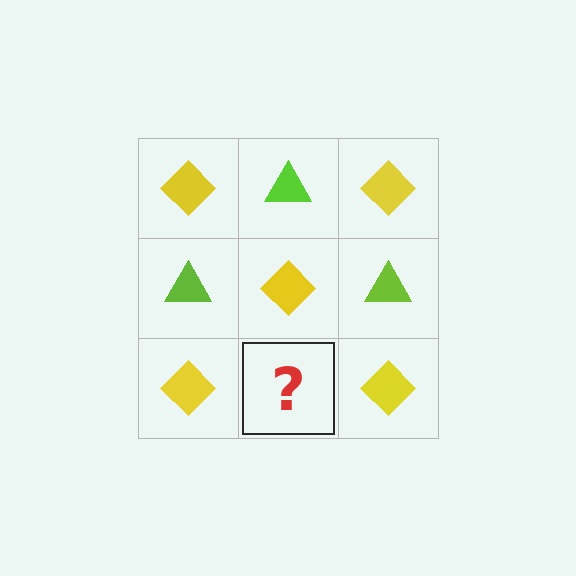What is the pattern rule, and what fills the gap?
The rule is that it alternates yellow diamond and lime triangle in a checkerboard pattern. The gap should be filled with a lime triangle.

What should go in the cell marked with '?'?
The missing cell should contain a lime triangle.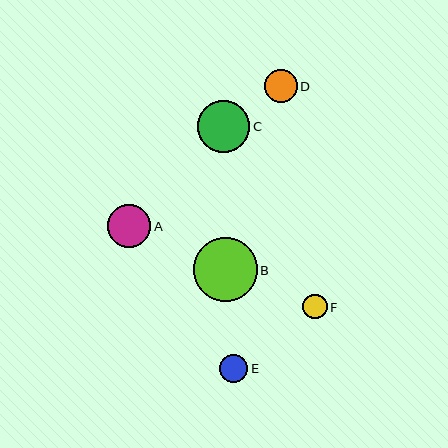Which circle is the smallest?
Circle F is the smallest with a size of approximately 24 pixels.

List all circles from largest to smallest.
From largest to smallest: B, C, A, D, E, F.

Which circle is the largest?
Circle B is the largest with a size of approximately 64 pixels.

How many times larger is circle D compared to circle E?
Circle D is approximately 1.2 times the size of circle E.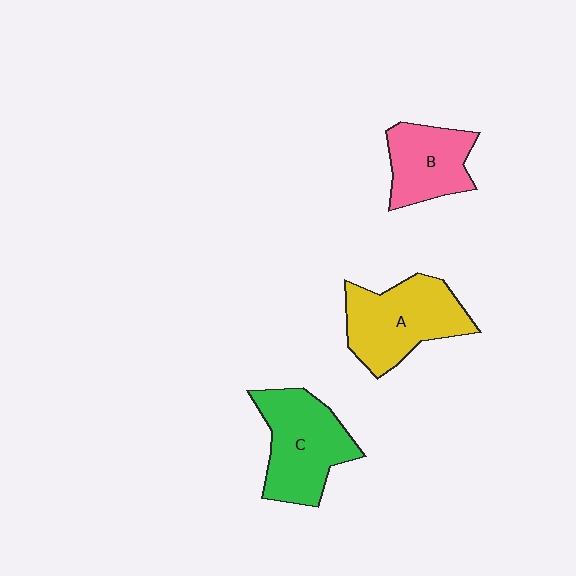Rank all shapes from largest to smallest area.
From largest to smallest: A (yellow), C (green), B (pink).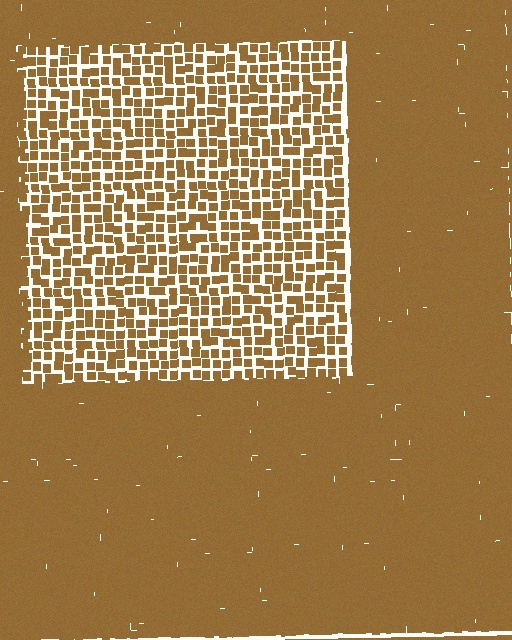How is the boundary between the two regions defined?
The boundary is defined by a change in element density (approximately 2.3x ratio). All elements are the same color, size, and shape.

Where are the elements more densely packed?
The elements are more densely packed outside the rectangle boundary.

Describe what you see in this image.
The image contains small brown elements arranged at two different densities. A rectangle-shaped region is visible where the elements are less densely packed than the surrounding area.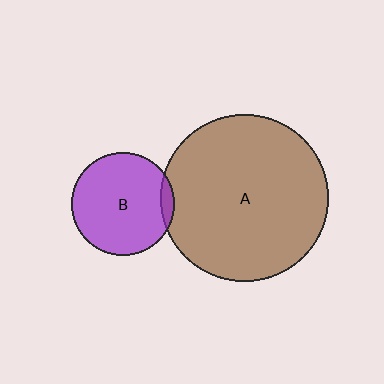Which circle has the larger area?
Circle A (brown).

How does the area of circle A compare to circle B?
Approximately 2.7 times.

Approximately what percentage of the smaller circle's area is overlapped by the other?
Approximately 5%.